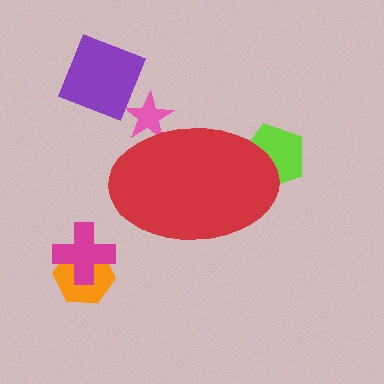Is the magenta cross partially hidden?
No, the magenta cross is fully visible.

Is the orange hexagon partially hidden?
No, the orange hexagon is fully visible.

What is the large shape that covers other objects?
A red ellipse.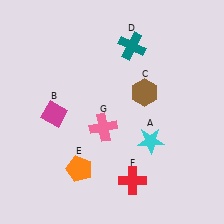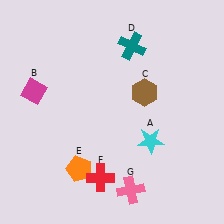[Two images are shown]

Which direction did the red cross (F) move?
The red cross (F) moved left.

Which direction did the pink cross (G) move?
The pink cross (G) moved down.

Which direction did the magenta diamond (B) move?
The magenta diamond (B) moved up.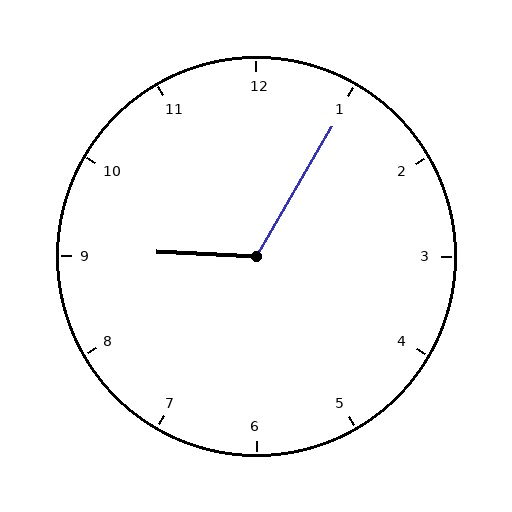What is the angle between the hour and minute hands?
Approximately 118 degrees.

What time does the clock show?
9:05.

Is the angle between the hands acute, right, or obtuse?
It is obtuse.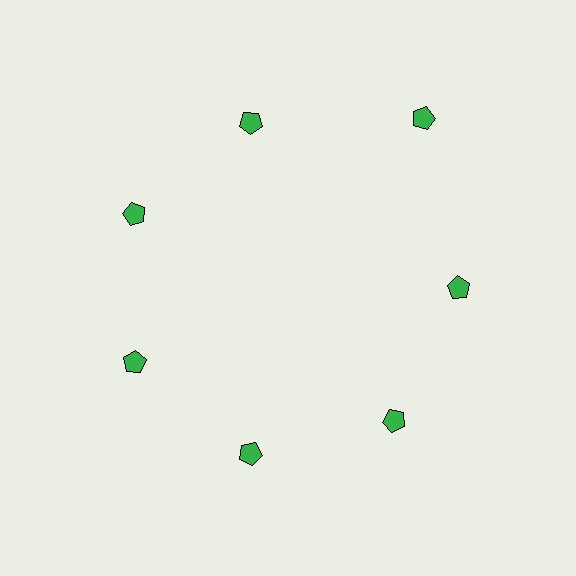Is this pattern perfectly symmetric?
No. The 7 green pentagons are arranged in a ring, but one element near the 1 o'clock position is pushed outward from the center, breaking the 7-fold rotational symmetry.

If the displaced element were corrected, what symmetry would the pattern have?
It would have 7-fold rotational symmetry — the pattern would map onto itself every 51 degrees.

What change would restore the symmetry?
The symmetry would be restored by moving it inward, back onto the ring so that all 7 pentagons sit at equal angles and equal distance from the center.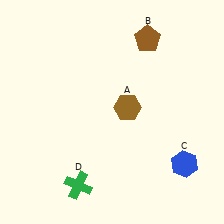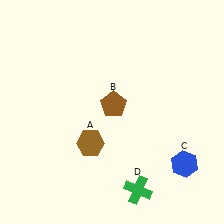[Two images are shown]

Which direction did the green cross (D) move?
The green cross (D) moved right.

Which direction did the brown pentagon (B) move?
The brown pentagon (B) moved down.